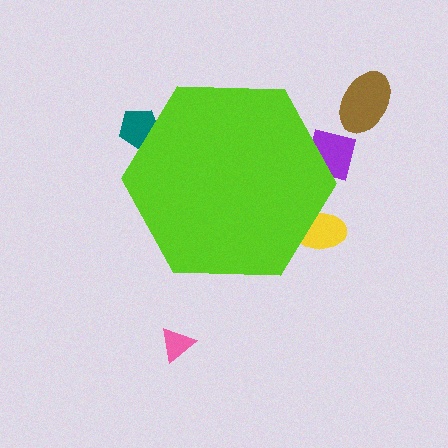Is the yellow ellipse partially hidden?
Yes, the yellow ellipse is partially hidden behind the lime hexagon.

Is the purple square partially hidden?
Yes, the purple square is partially hidden behind the lime hexagon.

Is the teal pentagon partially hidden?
Yes, the teal pentagon is partially hidden behind the lime hexagon.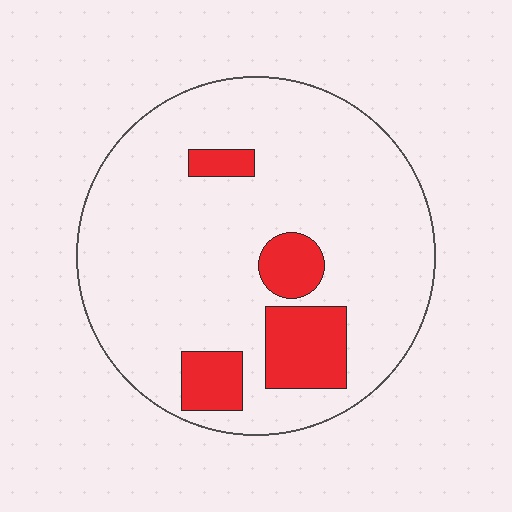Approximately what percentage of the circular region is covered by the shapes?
Approximately 15%.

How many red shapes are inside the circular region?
4.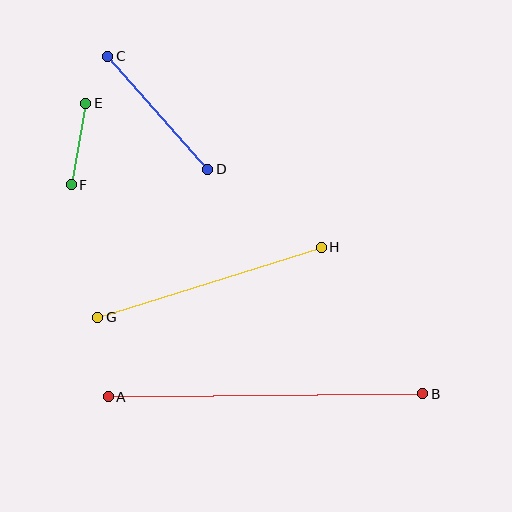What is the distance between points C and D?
The distance is approximately 151 pixels.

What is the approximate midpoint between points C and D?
The midpoint is at approximately (158, 113) pixels.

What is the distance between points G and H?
The distance is approximately 234 pixels.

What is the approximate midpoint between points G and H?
The midpoint is at approximately (209, 282) pixels.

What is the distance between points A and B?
The distance is approximately 315 pixels.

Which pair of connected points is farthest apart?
Points A and B are farthest apart.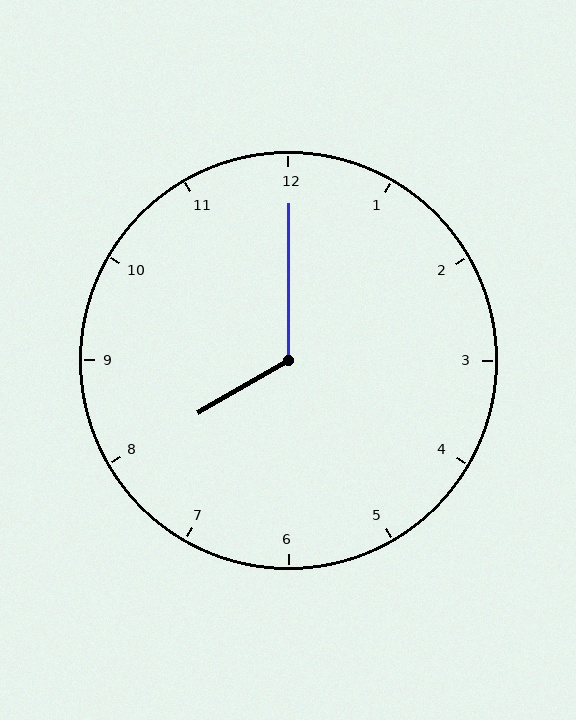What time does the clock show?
8:00.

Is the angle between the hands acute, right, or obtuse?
It is obtuse.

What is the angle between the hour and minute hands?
Approximately 120 degrees.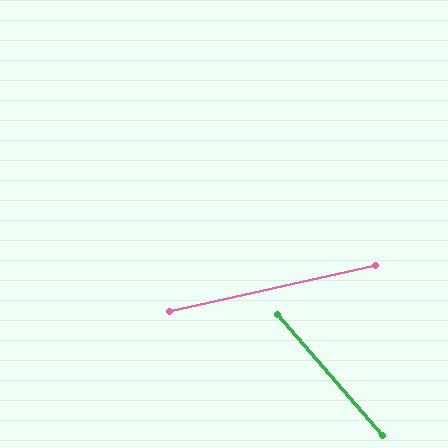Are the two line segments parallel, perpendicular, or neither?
Neither parallel nor perpendicular — they differ by about 62°.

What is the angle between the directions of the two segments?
Approximately 62 degrees.